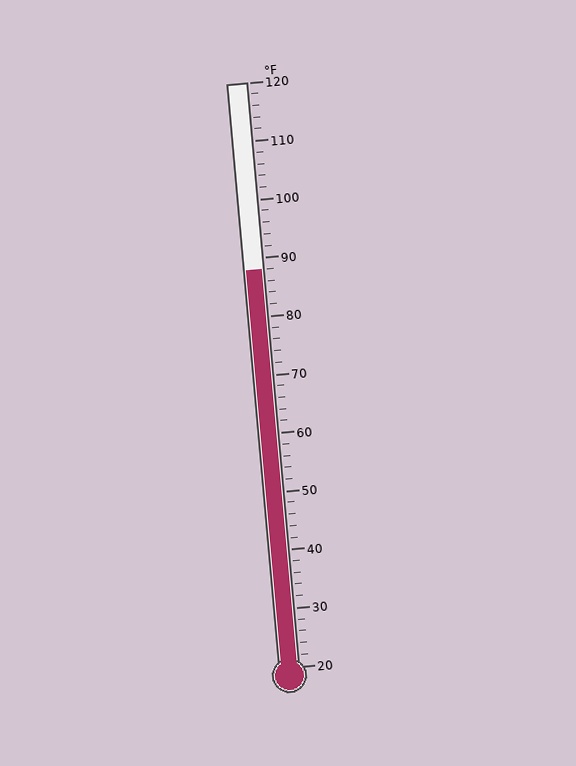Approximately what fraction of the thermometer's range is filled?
The thermometer is filled to approximately 70% of its range.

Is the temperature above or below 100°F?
The temperature is below 100°F.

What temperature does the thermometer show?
The thermometer shows approximately 88°F.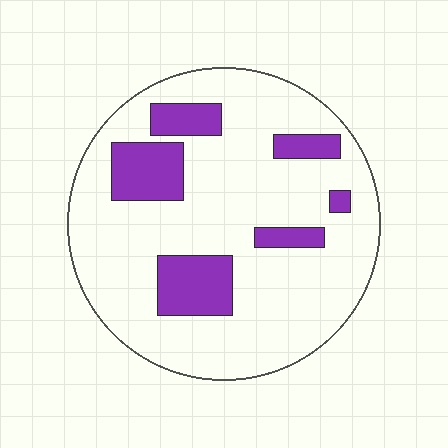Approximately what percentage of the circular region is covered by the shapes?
Approximately 20%.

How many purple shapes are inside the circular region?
6.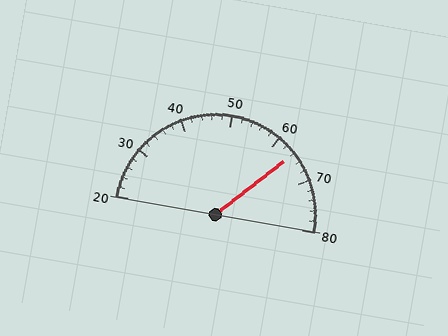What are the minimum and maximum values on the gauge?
The gauge ranges from 20 to 80.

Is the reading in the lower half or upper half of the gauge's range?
The reading is in the upper half of the range (20 to 80).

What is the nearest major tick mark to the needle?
The nearest major tick mark is 60.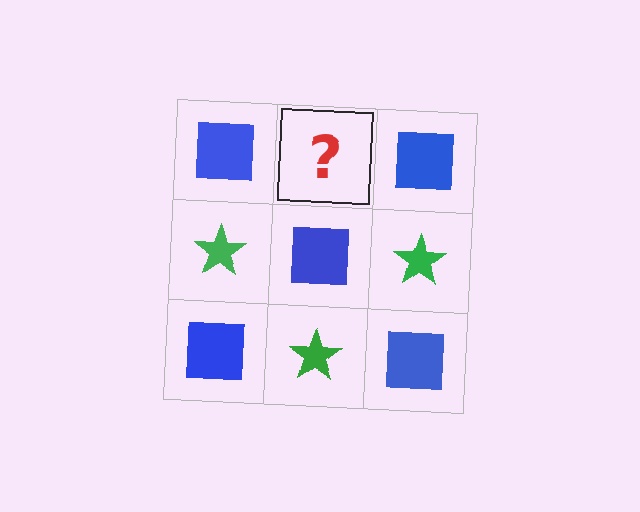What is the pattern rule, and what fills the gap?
The rule is that it alternates blue square and green star in a checkerboard pattern. The gap should be filled with a green star.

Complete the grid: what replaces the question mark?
The question mark should be replaced with a green star.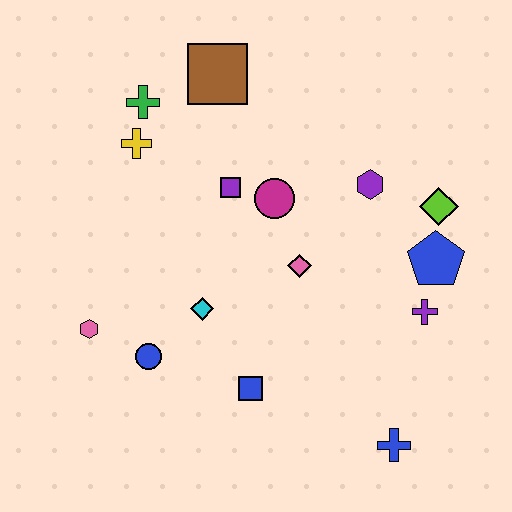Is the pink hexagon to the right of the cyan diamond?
No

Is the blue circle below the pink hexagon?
Yes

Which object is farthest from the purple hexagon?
The pink hexagon is farthest from the purple hexagon.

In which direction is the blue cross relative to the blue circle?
The blue cross is to the right of the blue circle.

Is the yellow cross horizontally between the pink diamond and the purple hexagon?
No